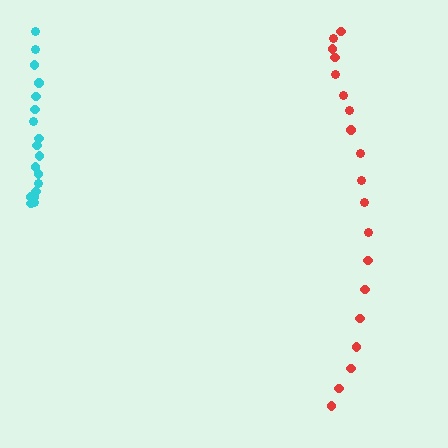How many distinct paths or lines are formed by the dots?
There are 2 distinct paths.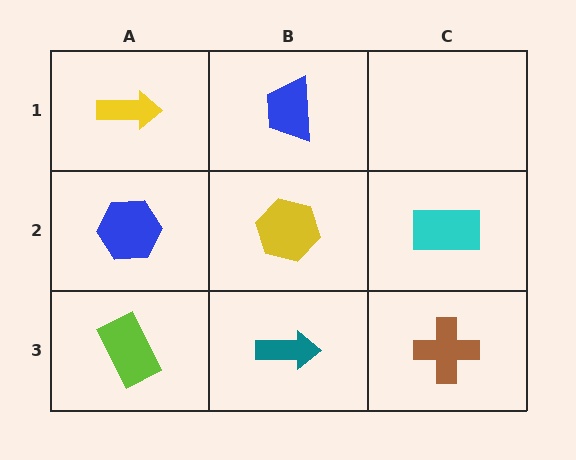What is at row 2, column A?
A blue hexagon.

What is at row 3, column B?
A teal arrow.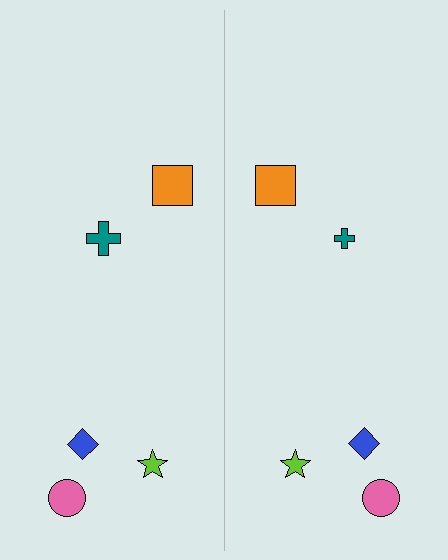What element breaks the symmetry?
The teal cross on the right side has a different size than its mirror counterpart.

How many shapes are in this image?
There are 10 shapes in this image.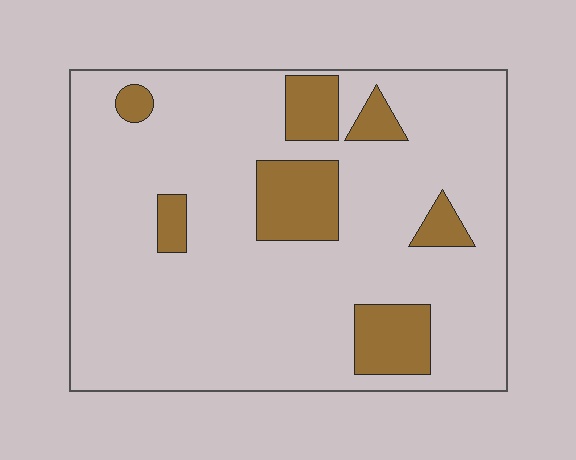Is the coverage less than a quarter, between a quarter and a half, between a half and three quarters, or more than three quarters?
Less than a quarter.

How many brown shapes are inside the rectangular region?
7.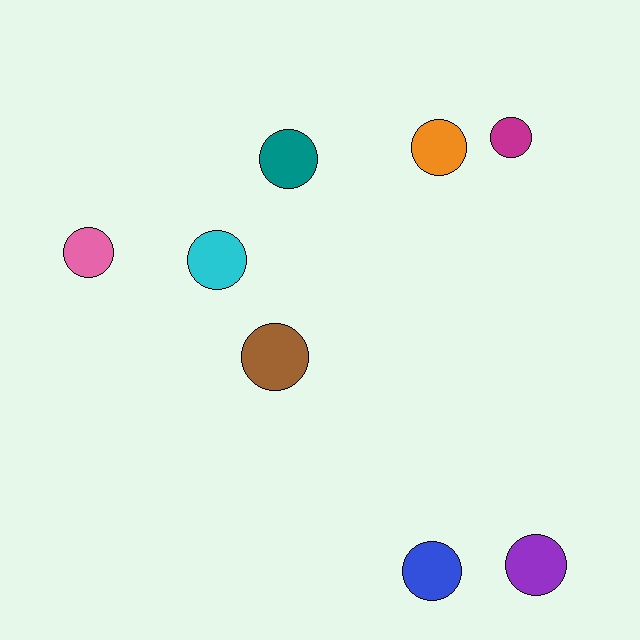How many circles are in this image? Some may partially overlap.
There are 8 circles.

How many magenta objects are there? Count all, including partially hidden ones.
There is 1 magenta object.